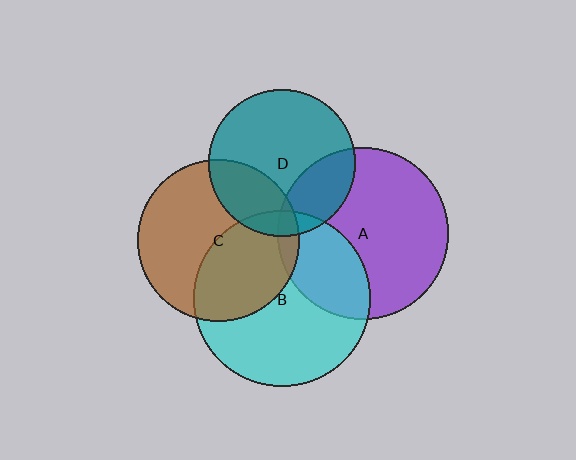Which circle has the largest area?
Circle B (cyan).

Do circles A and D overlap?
Yes.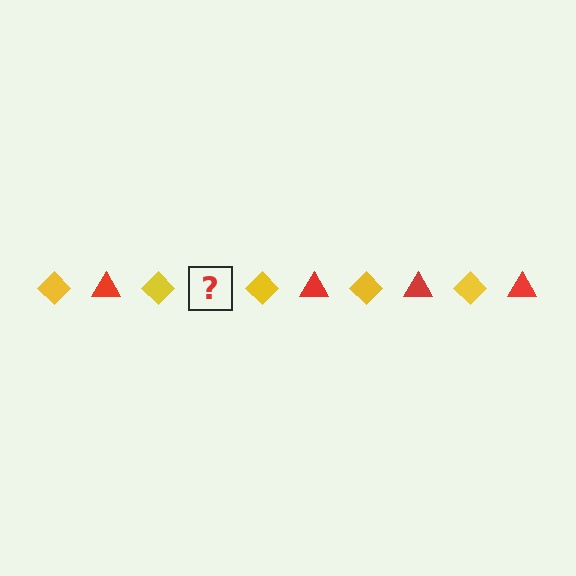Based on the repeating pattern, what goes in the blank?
The blank should be a red triangle.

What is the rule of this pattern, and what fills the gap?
The rule is that the pattern alternates between yellow diamond and red triangle. The gap should be filled with a red triangle.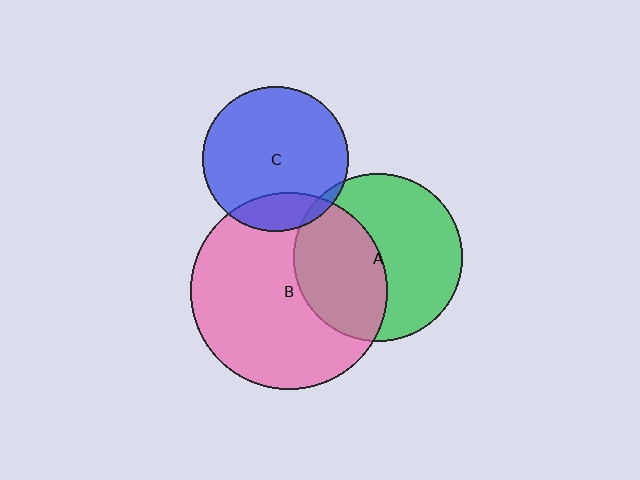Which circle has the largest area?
Circle B (pink).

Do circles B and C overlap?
Yes.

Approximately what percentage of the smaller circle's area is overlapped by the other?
Approximately 15%.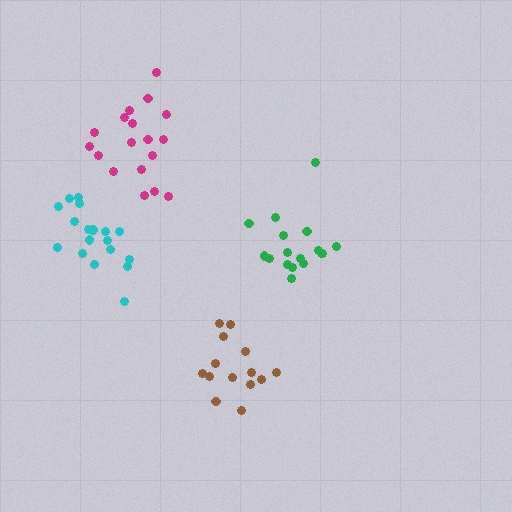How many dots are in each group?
Group 1: 14 dots, Group 2: 19 dots, Group 3: 18 dots, Group 4: 18 dots (69 total).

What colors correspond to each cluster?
The clusters are colored: brown, magenta, green, cyan.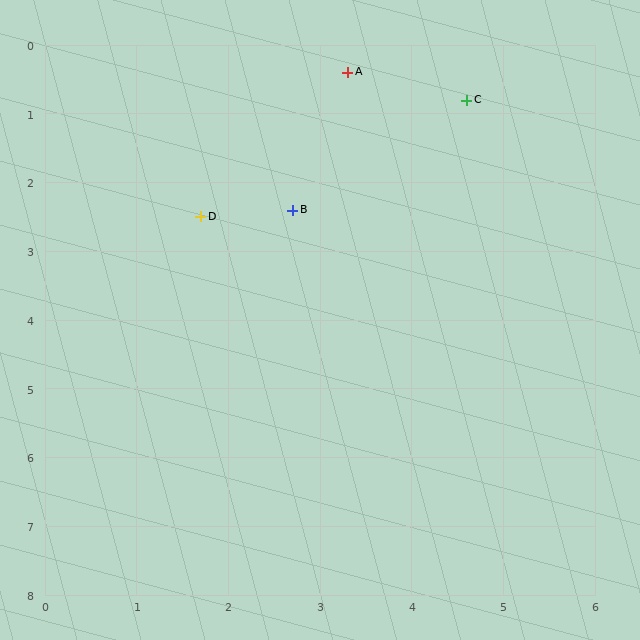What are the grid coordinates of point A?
Point A is at approximately (3.3, 0.4).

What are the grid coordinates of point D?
Point D is at approximately (1.7, 2.5).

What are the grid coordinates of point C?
Point C is at approximately (4.6, 0.8).